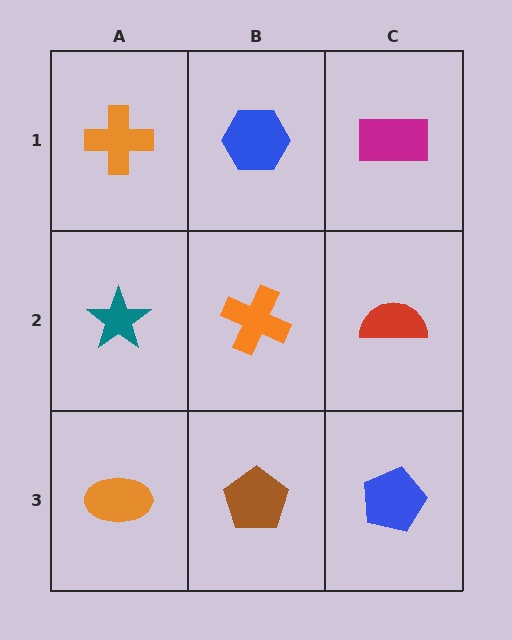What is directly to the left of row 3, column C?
A brown pentagon.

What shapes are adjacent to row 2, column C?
A magenta rectangle (row 1, column C), a blue pentagon (row 3, column C), an orange cross (row 2, column B).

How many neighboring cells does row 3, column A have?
2.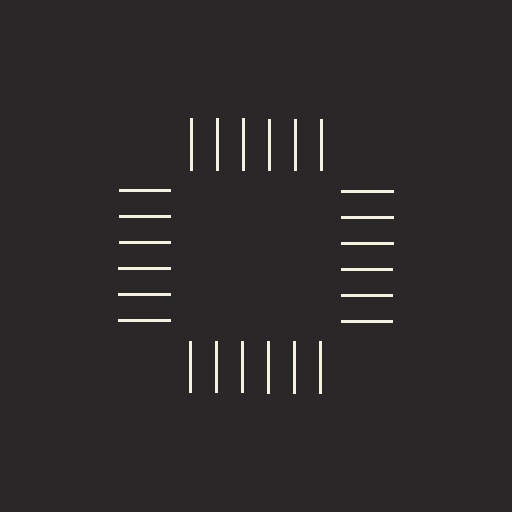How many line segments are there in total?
24 — 6 along each of the 4 edges.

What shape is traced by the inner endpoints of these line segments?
An illusory square — the line segments terminate on its edges but no continuous stroke is drawn.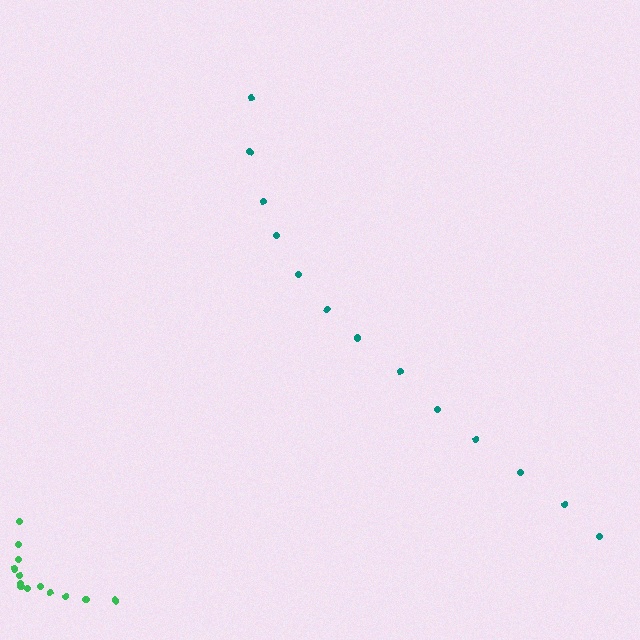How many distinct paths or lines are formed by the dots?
There are 2 distinct paths.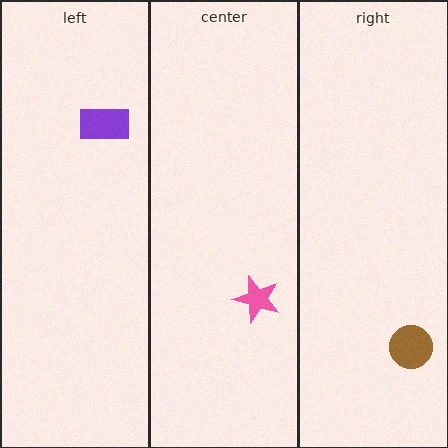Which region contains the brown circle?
The right region.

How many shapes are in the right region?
1.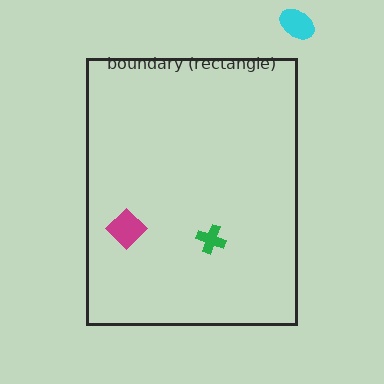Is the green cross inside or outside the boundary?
Inside.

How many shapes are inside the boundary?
2 inside, 1 outside.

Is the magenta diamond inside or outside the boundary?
Inside.